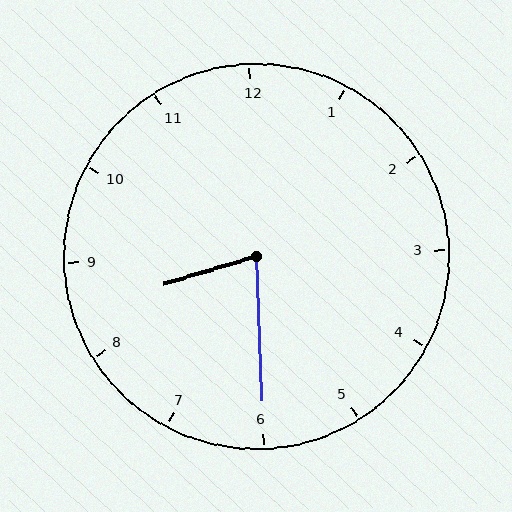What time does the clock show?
8:30.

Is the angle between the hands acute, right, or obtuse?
It is acute.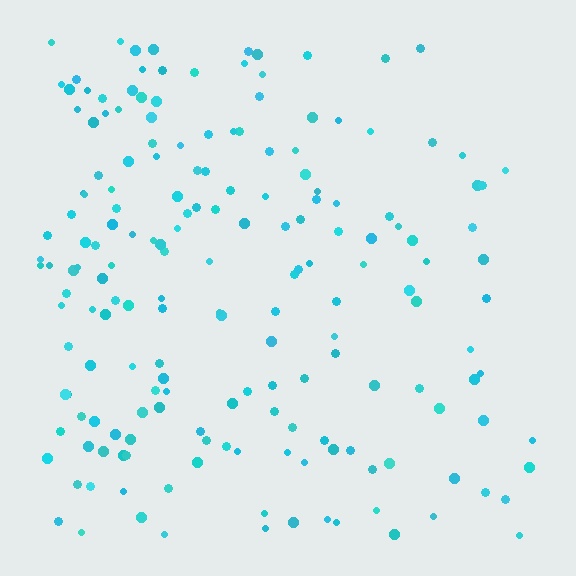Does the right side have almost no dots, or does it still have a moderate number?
Still a moderate number, just noticeably fewer than the left.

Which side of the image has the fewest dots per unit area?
The right.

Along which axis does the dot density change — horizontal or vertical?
Horizontal.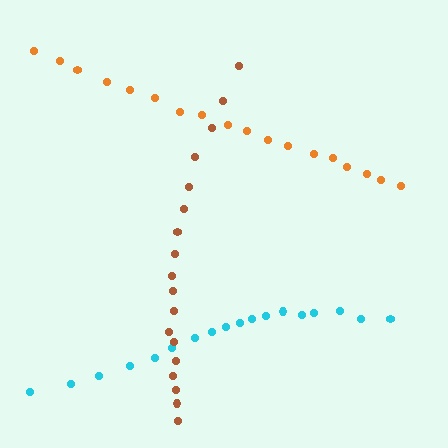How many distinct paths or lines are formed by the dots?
There are 3 distinct paths.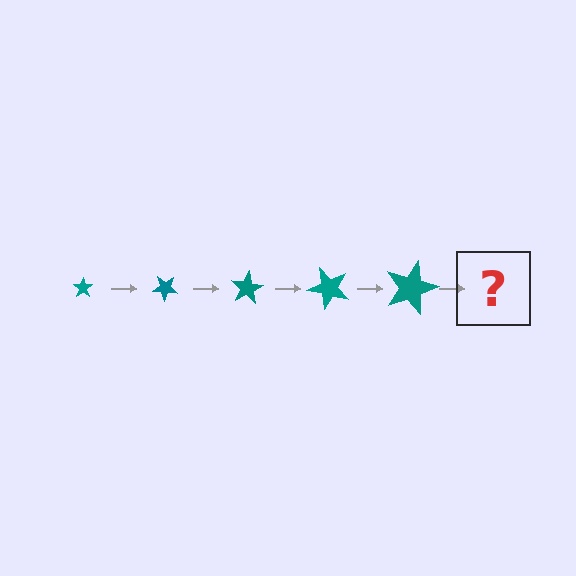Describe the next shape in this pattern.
It should be a star, larger than the previous one and rotated 200 degrees from the start.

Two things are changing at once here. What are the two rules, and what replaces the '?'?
The two rules are that the star grows larger each step and it rotates 40 degrees each step. The '?' should be a star, larger than the previous one and rotated 200 degrees from the start.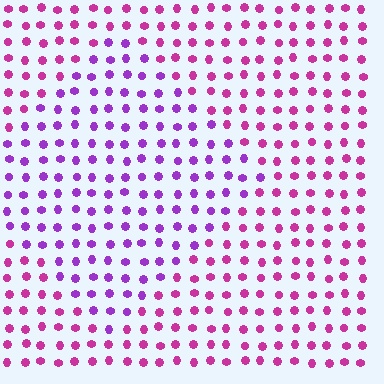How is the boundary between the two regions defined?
The boundary is defined purely by a slight shift in hue (about 35 degrees). Spacing, size, and orientation are identical on both sides.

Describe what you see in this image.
The image is filled with small magenta elements in a uniform arrangement. A diamond-shaped region is visible where the elements are tinted to a slightly different hue, forming a subtle color boundary.